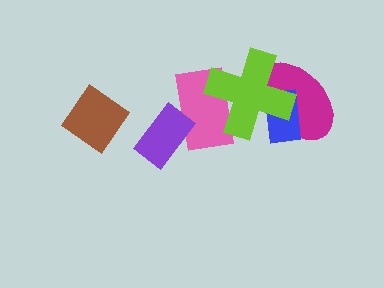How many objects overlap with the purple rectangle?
1 object overlaps with the purple rectangle.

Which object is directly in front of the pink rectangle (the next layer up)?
The purple rectangle is directly in front of the pink rectangle.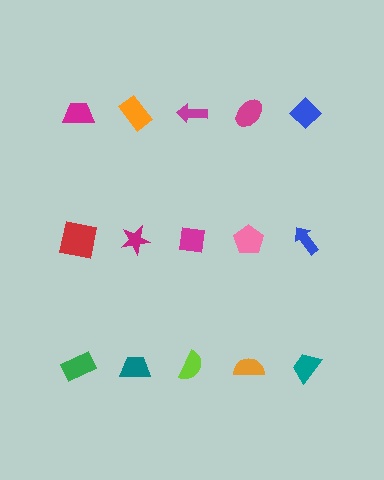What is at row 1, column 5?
A blue diamond.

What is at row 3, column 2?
A teal trapezoid.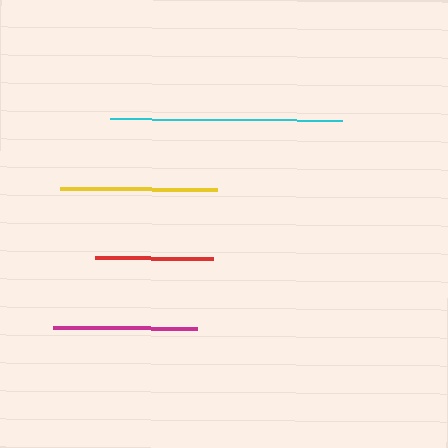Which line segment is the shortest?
The red line is the shortest at approximately 118 pixels.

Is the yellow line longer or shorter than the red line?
The yellow line is longer than the red line.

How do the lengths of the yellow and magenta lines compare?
The yellow and magenta lines are approximately the same length.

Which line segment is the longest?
The cyan line is the longest at approximately 232 pixels.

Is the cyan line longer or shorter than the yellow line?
The cyan line is longer than the yellow line.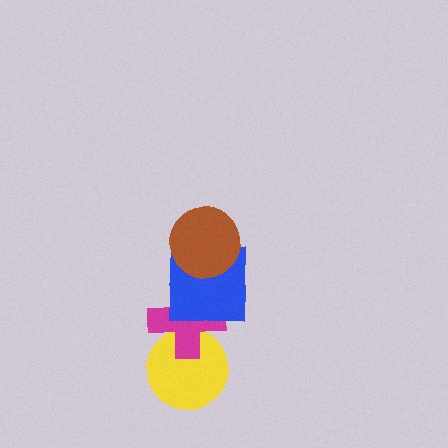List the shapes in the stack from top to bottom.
From top to bottom: the brown circle, the blue square, the magenta cross, the yellow circle.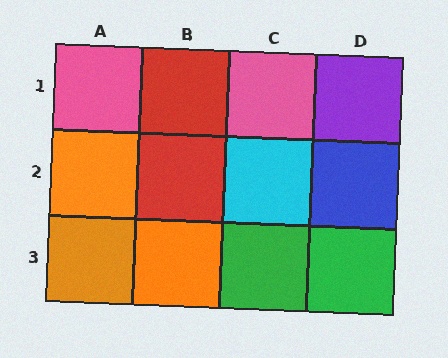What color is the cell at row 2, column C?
Cyan.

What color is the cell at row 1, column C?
Pink.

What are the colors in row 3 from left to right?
Orange, orange, green, green.